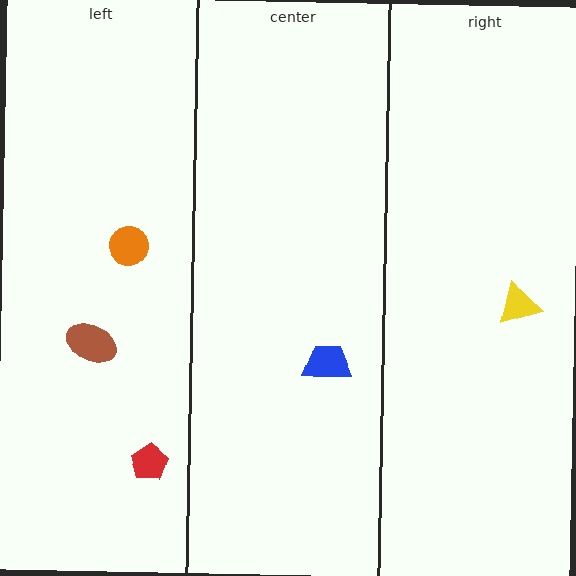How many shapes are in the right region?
1.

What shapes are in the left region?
The orange circle, the red pentagon, the brown ellipse.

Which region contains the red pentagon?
The left region.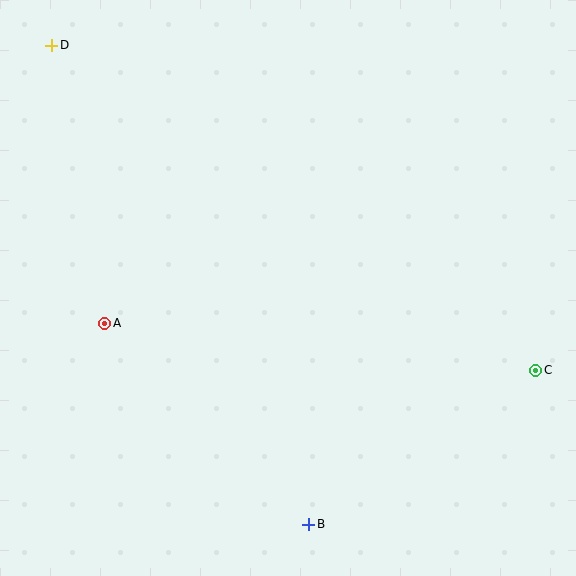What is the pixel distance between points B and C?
The distance between B and C is 274 pixels.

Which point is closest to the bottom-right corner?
Point C is closest to the bottom-right corner.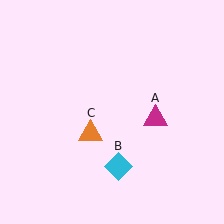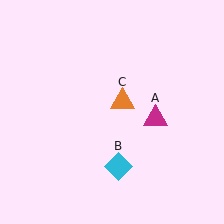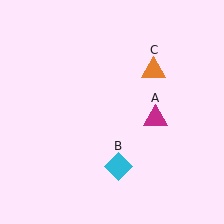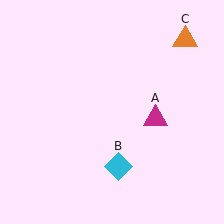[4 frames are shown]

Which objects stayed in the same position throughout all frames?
Magenta triangle (object A) and cyan diamond (object B) remained stationary.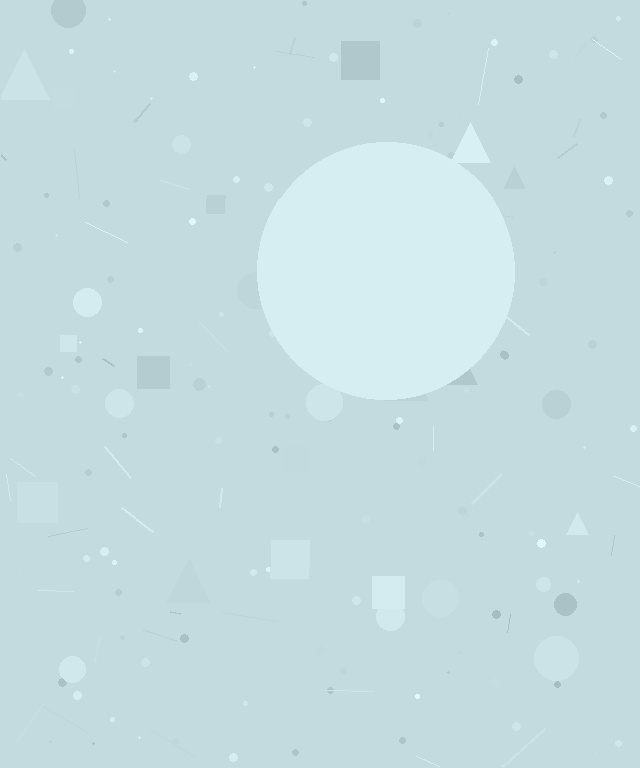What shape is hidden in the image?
A circle is hidden in the image.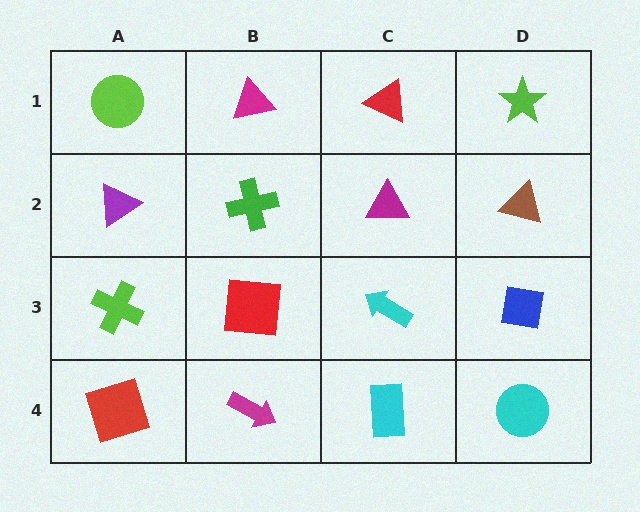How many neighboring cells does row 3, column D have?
3.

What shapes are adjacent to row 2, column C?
A red triangle (row 1, column C), a cyan arrow (row 3, column C), a green cross (row 2, column B), a brown triangle (row 2, column D).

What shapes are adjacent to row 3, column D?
A brown triangle (row 2, column D), a cyan circle (row 4, column D), a cyan arrow (row 3, column C).